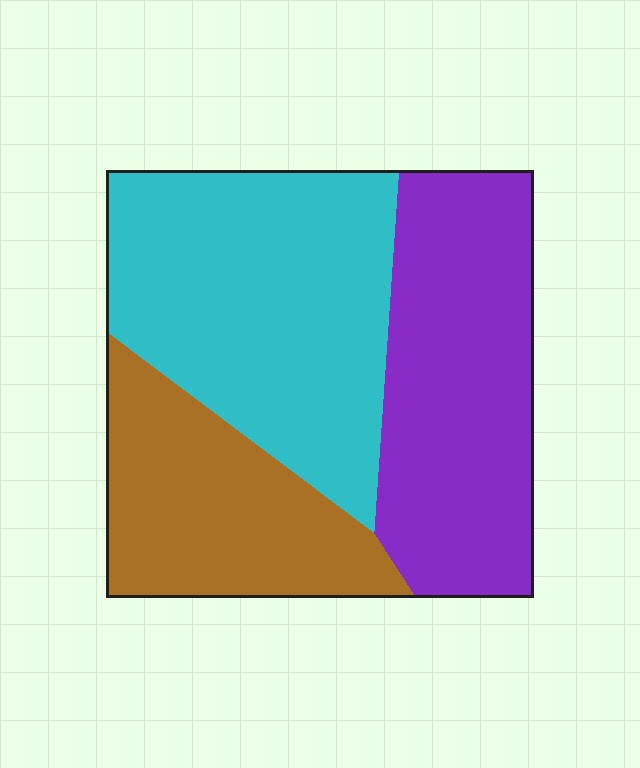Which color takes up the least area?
Brown, at roughly 25%.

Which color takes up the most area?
Cyan, at roughly 40%.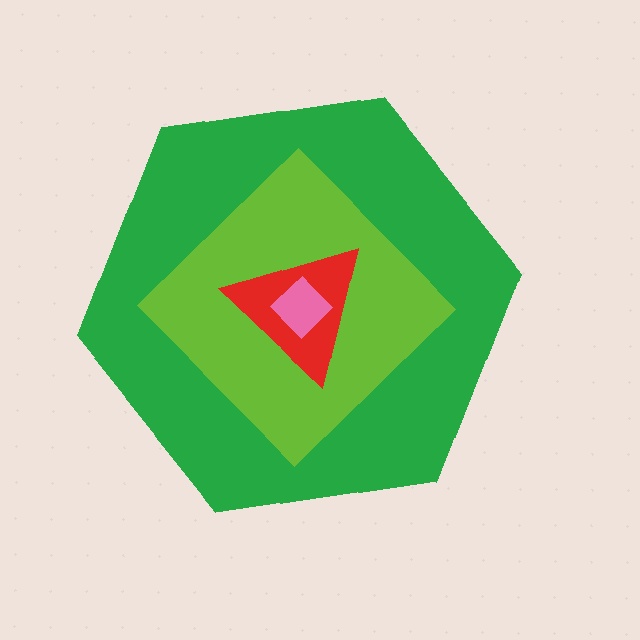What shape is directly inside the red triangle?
The pink diamond.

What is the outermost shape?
The green hexagon.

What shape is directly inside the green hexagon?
The lime diamond.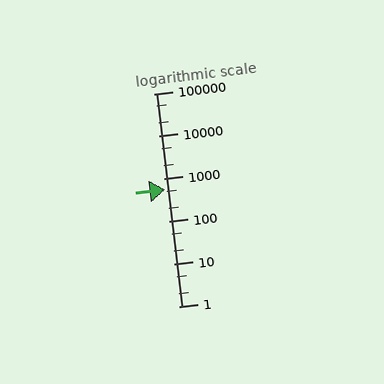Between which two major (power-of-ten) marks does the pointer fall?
The pointer is between 100 and 1000.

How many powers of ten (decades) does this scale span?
The scale spans 5 decades, from 1 to 100000.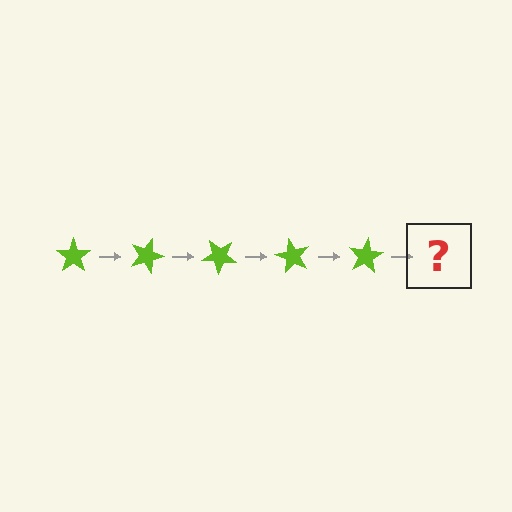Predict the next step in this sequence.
The next step is a lime star rotated 100 degrees.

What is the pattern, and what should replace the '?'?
The pattern is that the star rotates 20 degrees each step. The '?' should be a lime star rotated 100 degrees.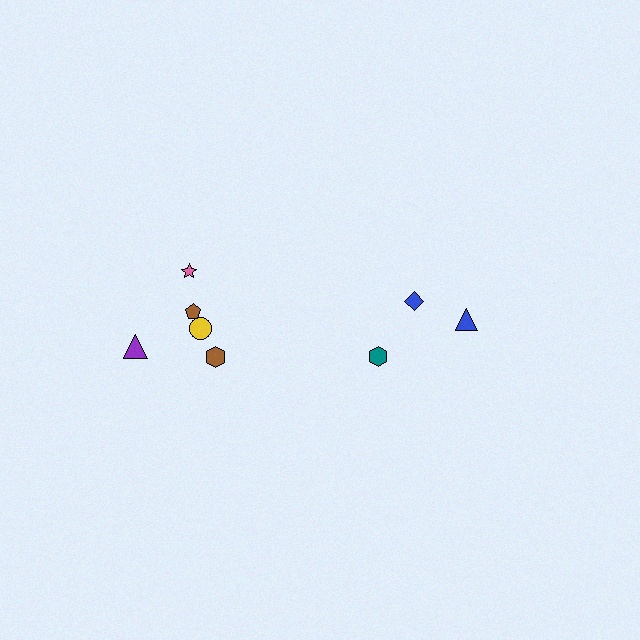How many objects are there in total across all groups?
There are 8 objects.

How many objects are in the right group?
There are 3 objects.